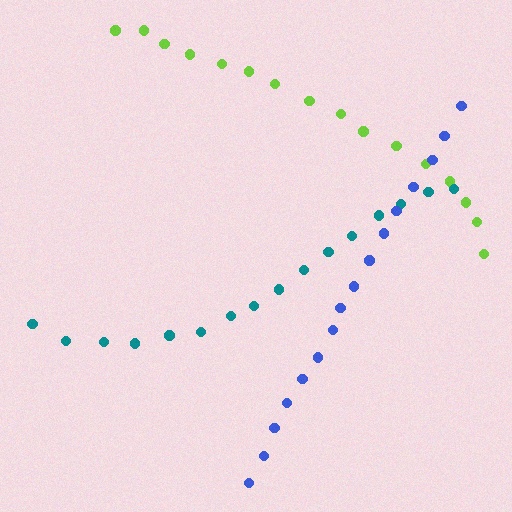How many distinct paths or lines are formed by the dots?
There are 3 distinct paths.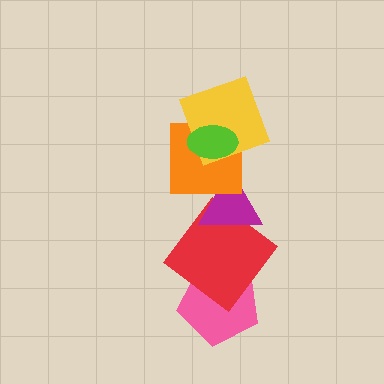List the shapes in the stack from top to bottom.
From top to bottom: the lime ellipse, the yellow square, the orange square, the magenta triangle, the red diamond, the pink pentagon.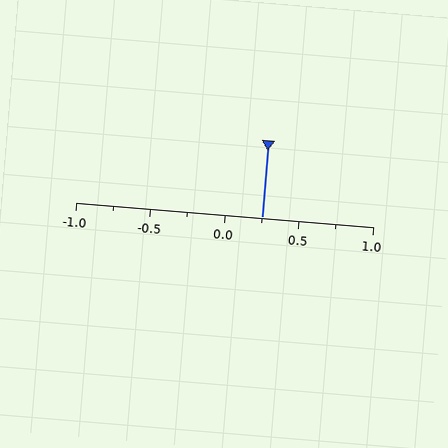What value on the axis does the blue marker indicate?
The marker indicates approximately 0.25.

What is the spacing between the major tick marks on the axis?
The major ticks are spaced 0.5 apart.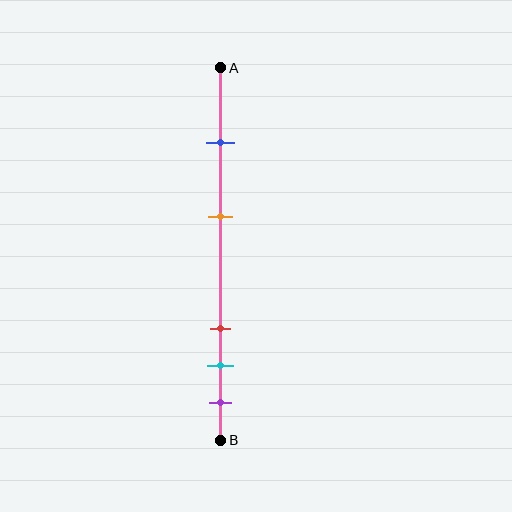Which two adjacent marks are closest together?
The cyan and purple marks are the closest adjacent pair.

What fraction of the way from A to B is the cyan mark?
The cyan mark is approximately 80% (0.8) of the way from A to B.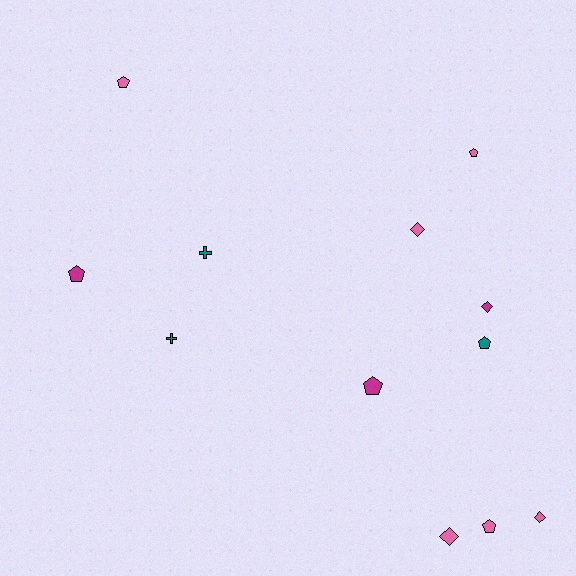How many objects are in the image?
There are 12 objects.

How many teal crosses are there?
There are 2 teal crosses.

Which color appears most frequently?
Pink, with 6 objects.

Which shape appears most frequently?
Pentagon, with 6 objects.